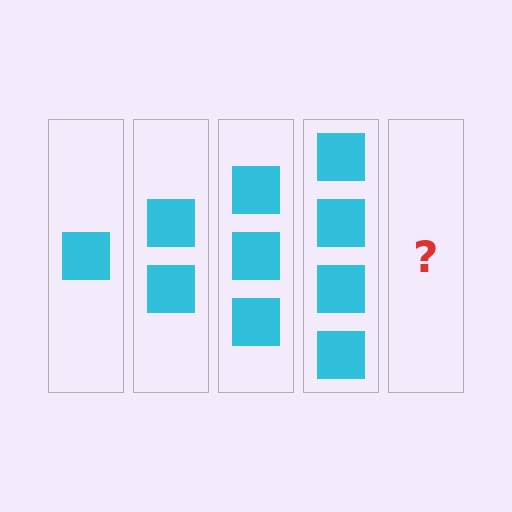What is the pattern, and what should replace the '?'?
The pattern is that each step adds one more square. The '?' should be 5 squares.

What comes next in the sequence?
The next element should be 5 squares.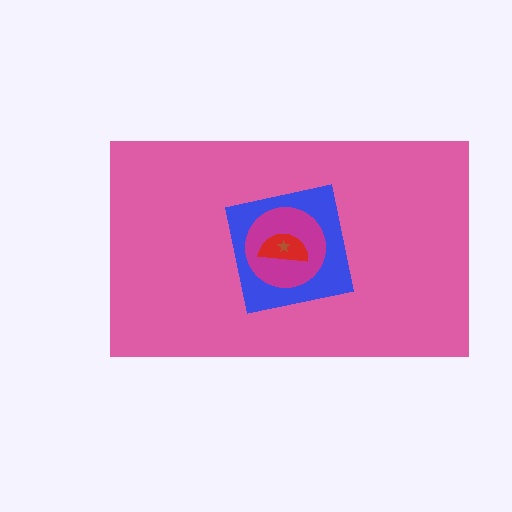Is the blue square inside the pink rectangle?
Yes.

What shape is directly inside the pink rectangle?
The blue square.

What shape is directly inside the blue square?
The magenta circle.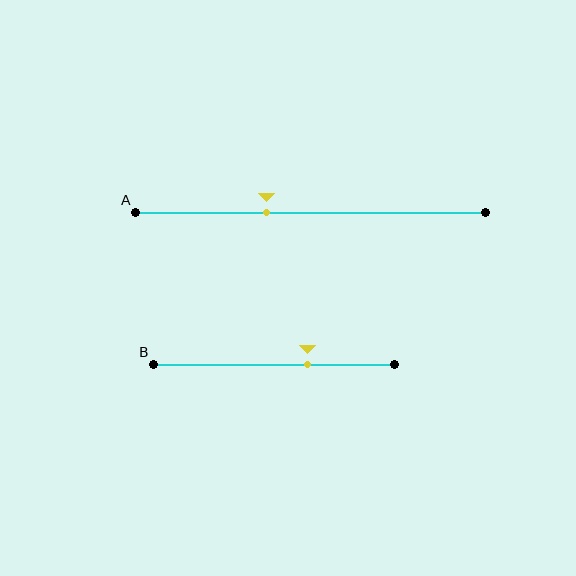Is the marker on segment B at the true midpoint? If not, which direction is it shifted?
No, the marker on segment B is shifted to the right by about 14% of the segment length.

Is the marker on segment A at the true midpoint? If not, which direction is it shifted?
No, the marker on segment A is shifted to the left by about 13% of the segment length.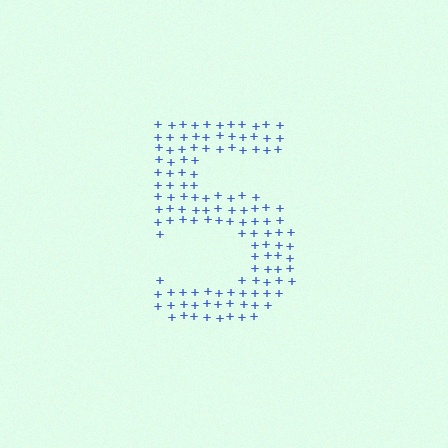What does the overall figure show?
The overall figure shows the digit 5.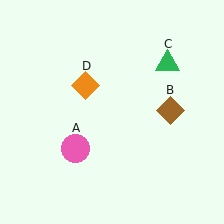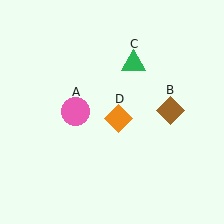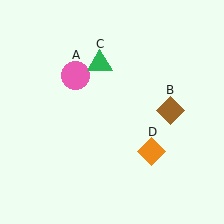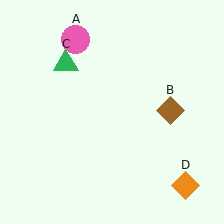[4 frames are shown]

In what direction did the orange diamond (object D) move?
The orange diamond (object D) moved down and to the right.